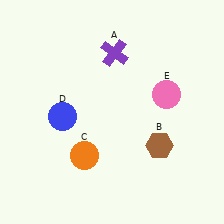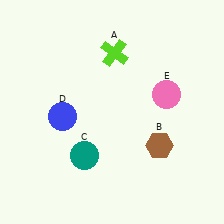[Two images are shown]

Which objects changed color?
A changed from purple to lime. C changed from orange to teal.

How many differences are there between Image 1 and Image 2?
There are 2 differences between the two images.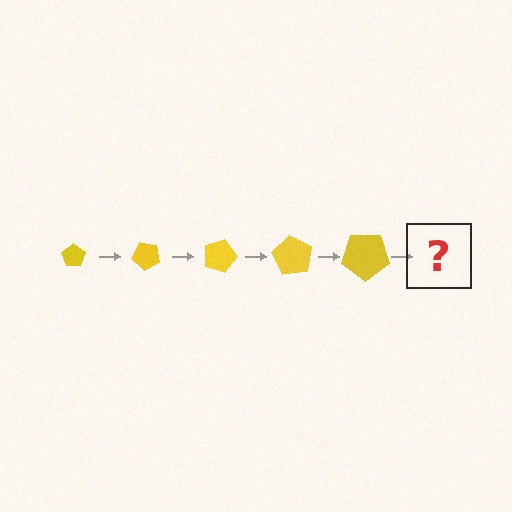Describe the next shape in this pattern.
It should be a pentagon, larger than the previous one and rotated 225 degrees from the start.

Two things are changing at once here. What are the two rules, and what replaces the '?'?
The two rules are that the pentagon grows larger each step and it rotates 45 degrees each step. The '?' should be a pentagon, larger than the previous one and rotated 225 degrees from the start.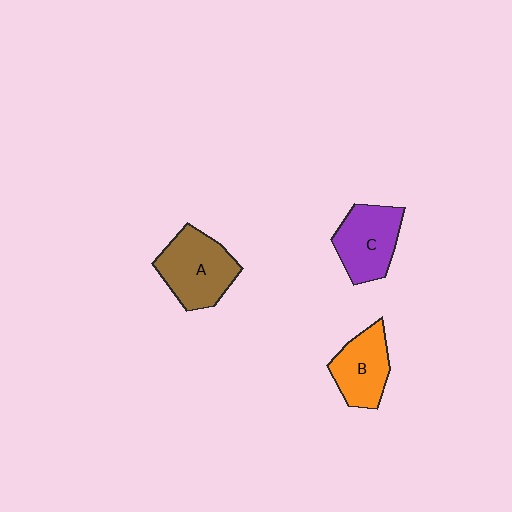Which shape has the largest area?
Shape A (brown).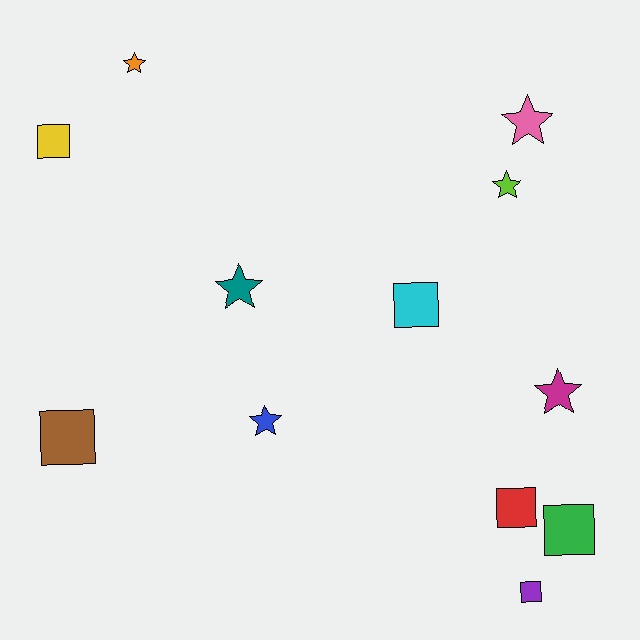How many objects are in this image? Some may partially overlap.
There are 12 objects.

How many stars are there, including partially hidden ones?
There are 6 stars.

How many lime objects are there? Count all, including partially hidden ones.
There is 1 lime object.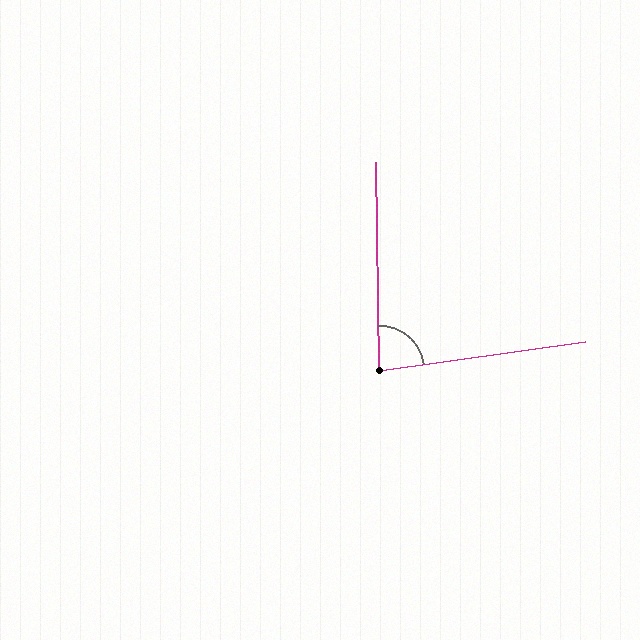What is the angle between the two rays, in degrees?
Approximately 83 degrees.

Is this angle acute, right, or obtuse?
It is acute.